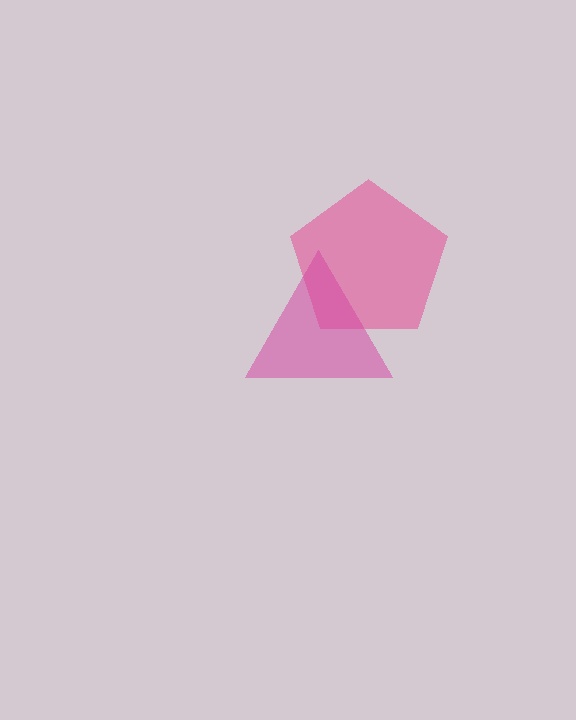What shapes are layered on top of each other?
The layered shapes are: a pink pentagon, a magenta triangle.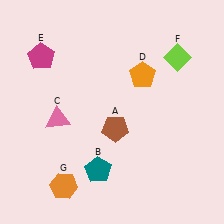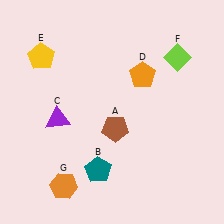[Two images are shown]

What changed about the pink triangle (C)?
In Image 1, C is pink. In Image 2, it changed to purple.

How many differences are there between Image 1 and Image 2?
There are 2 differences between the two images.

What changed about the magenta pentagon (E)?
In Image 1, E is magenta. In Image 2, it changed to yellow.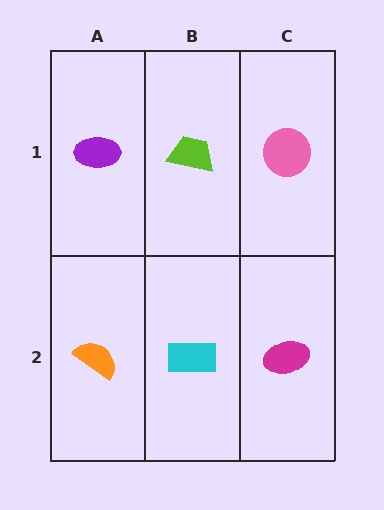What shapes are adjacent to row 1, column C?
A magenta ellipse (row 2, column C), a lime trapezoid (row 1, column B).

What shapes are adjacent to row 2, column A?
A purple ellipse (row 1, column A), a cyan rectangle (row 2, column B).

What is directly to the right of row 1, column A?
A lime trapezoid.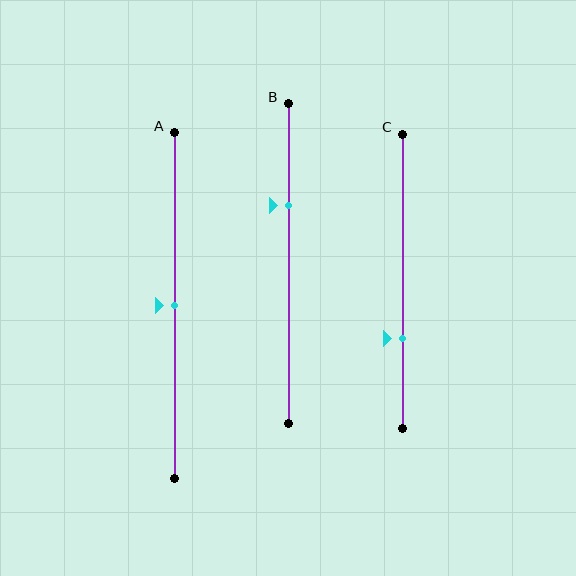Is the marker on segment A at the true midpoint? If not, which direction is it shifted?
Yes, the marker on segment A is at the true midpoint.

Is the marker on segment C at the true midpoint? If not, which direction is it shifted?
No, the marker on segment C is shifted downward by about 19% of the segment length.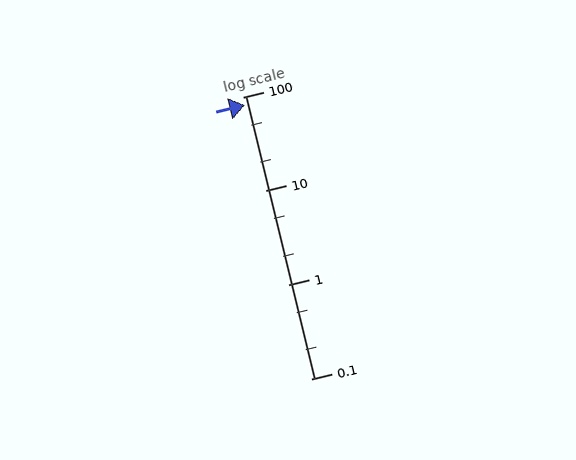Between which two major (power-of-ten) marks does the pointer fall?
The pointer is between 10 and 100.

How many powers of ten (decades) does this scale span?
The scale spans 3 decades, from 0.1 to 100.